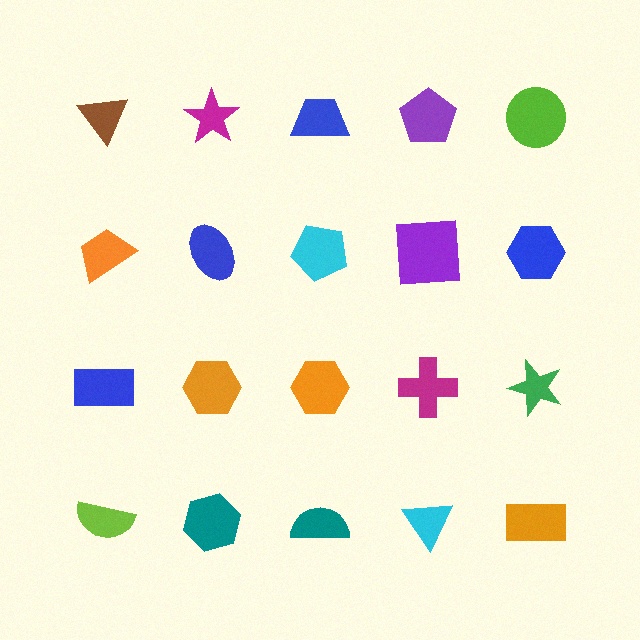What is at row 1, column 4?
A purple pentagon.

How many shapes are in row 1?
5 shapes.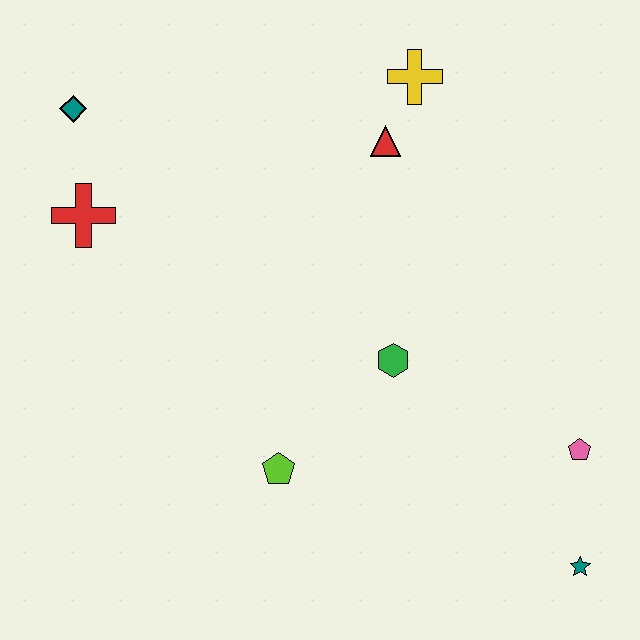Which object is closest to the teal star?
The pink pentagon is closest to the teal star.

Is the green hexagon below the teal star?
No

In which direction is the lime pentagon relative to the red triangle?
The lime pentagon is below the red triangle.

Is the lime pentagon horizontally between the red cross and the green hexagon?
Yes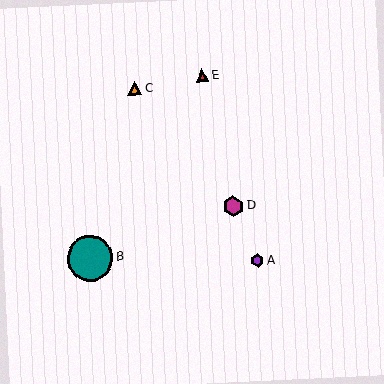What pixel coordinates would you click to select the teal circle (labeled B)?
Click at (90, 258) to select the teal circle B.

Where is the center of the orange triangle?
The center of the orange triangle is at (135, 88).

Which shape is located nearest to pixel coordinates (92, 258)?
The teal circle (labeled B) at (90, 258) is nearest to that location.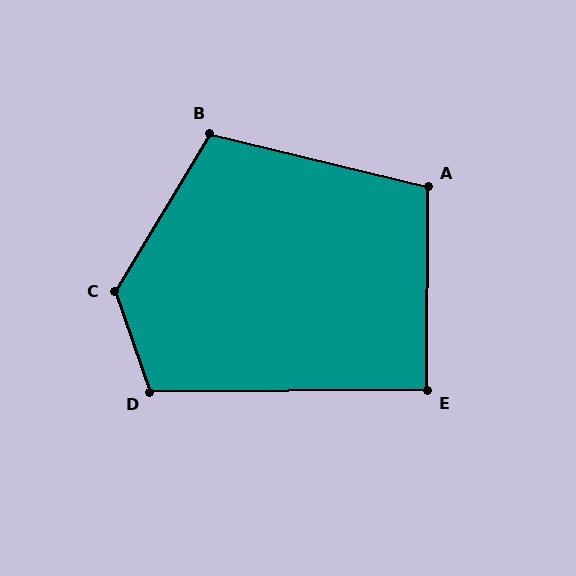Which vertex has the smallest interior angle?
E, at approximately 91 degrees.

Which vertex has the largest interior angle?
C, at approximately 130 degrees.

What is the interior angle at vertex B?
Approximately 107 degrees (obtuse).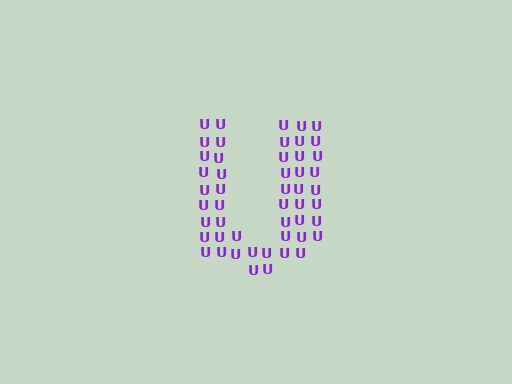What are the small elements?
The small elements are letter U's.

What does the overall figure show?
The overall figure shows the letter U.